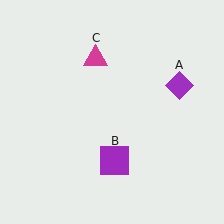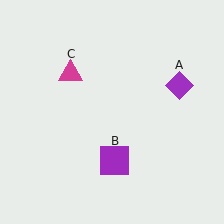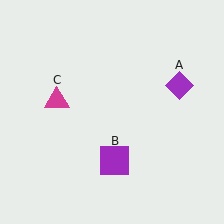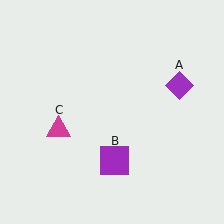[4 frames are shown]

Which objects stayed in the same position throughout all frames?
Purple diamond (object A) and purple square (object B) remained stationary.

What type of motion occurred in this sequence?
The magenta triangle (object C) rotated counterclockwise around the center of the scene.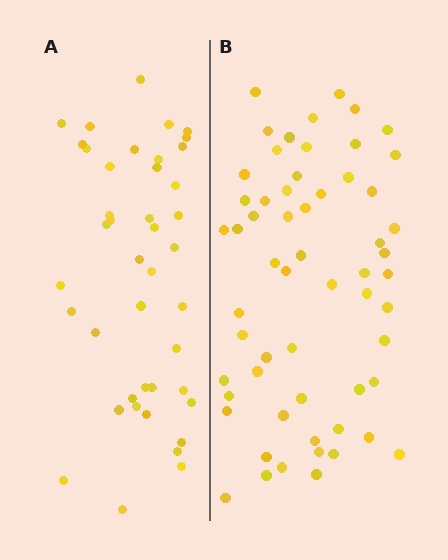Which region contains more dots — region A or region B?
Region B (the right region) has more dots.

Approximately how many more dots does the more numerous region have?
Region B has approximately 15 more dots than region A.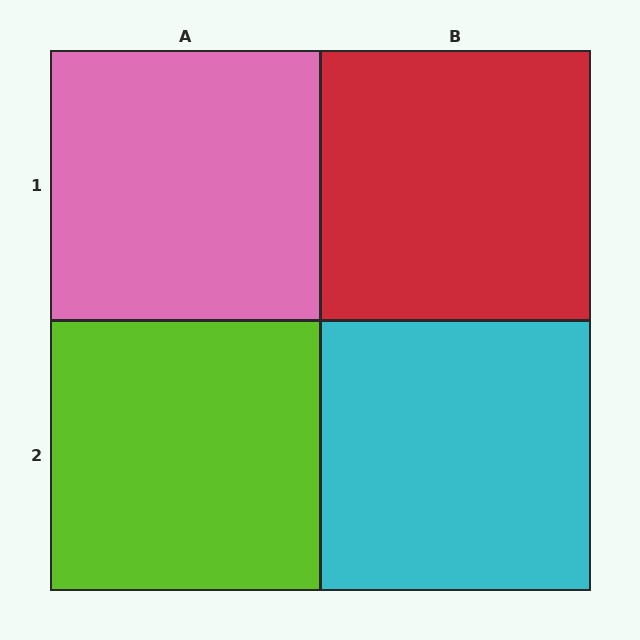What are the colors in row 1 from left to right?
Pink, red.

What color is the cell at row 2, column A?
Lime.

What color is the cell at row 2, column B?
Cyan.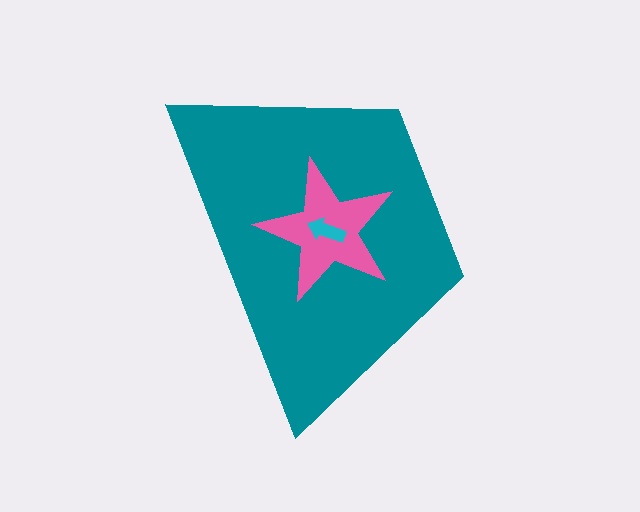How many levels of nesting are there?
3.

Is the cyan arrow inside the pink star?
Yes.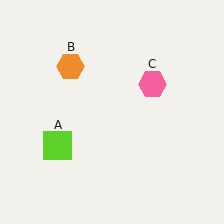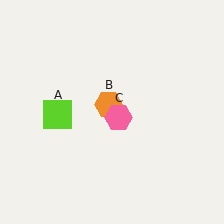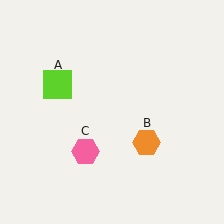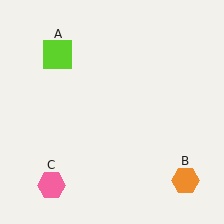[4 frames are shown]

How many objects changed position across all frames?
3 objects changed position: lime square (object A), orange hexagon (object B), pink hexagon (object C).